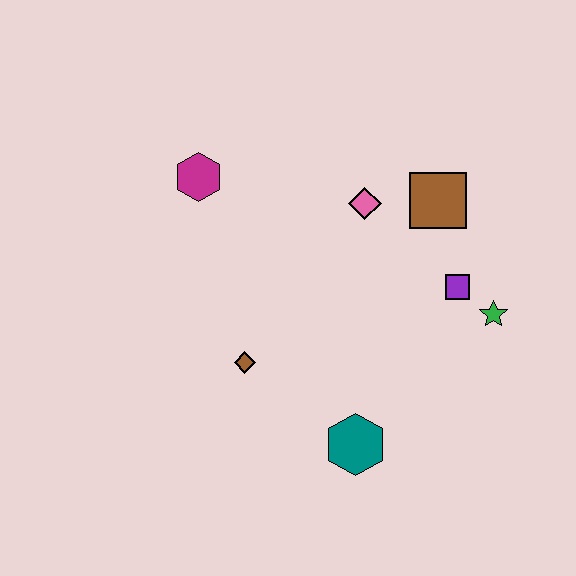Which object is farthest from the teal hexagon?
The magenta hexagon is farthest from the teal hexagon.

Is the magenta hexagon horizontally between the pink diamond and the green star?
No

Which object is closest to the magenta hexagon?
The pink diamond is closest to the magenta hexagon.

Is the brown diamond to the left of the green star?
Yes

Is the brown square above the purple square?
Yes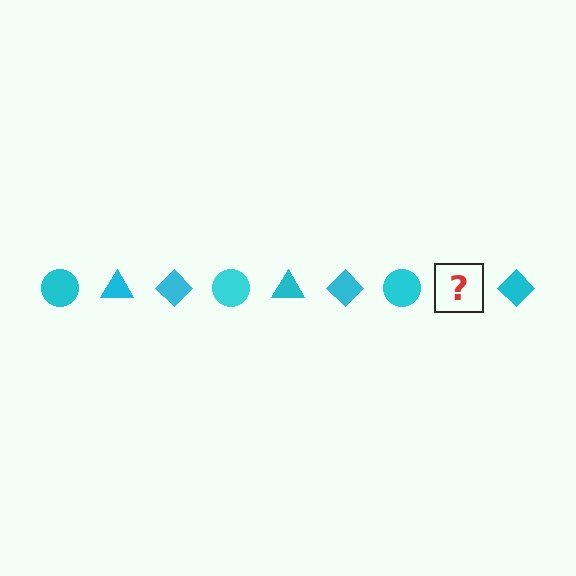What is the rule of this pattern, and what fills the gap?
The rule is that the pattern cycles through circle, triangle, diamond shapes in cyan. The gap should be filled with a cyan triangle.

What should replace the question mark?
The question mark should be replaced with a cyan triangle.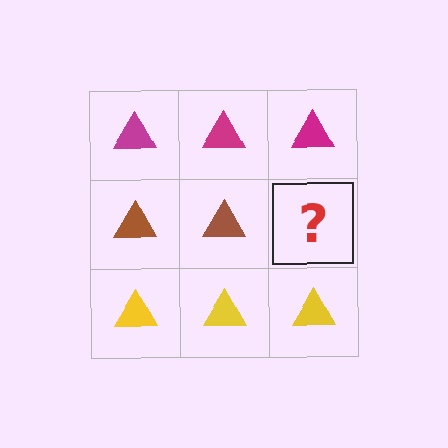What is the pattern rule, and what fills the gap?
The rule is that each row has a consistent color. The gap should be filled with a brown triangle.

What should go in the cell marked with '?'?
The missing cell should contain a brown triangle.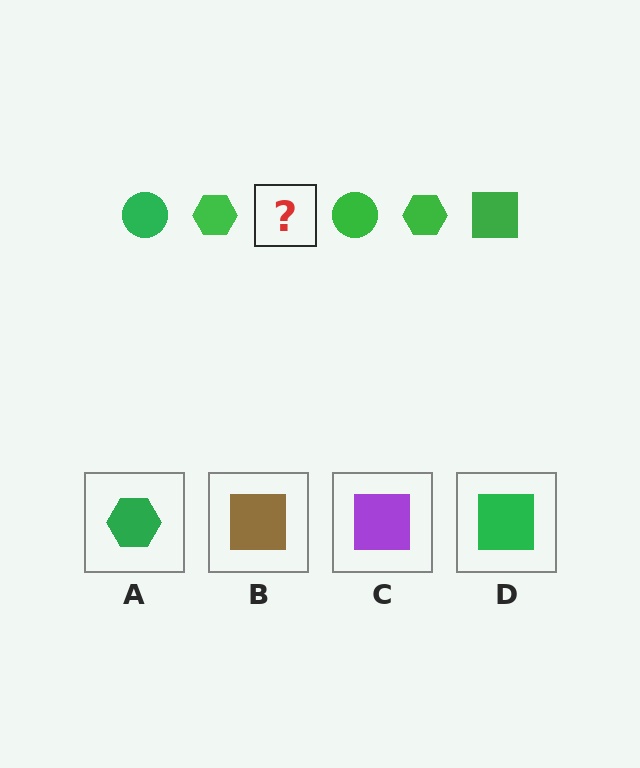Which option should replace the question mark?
Option D.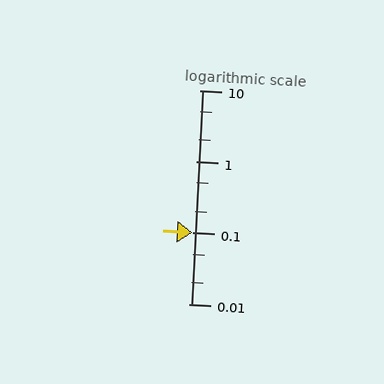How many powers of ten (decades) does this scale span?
The scale spans 3 decades, from 0.01 to 10.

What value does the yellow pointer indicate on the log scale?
The pointer indicates approximately 0.1.